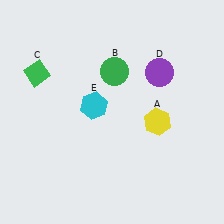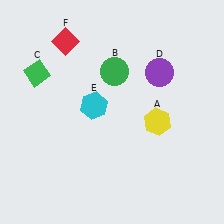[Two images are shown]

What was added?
A red diamond (F) was added in Image 2.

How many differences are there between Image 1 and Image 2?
There is 1 difference between the two images.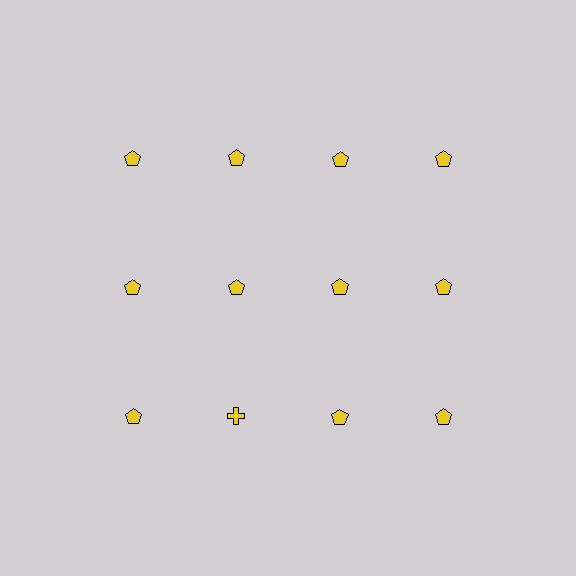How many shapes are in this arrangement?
There are 12 shapes arranged in a grid pattern.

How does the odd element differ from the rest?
It has a different shape: cross instead of pentagon.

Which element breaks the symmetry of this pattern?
The yellow cross in the third row, second from left column breaks the symmetry. All other shapes are yellow pentagons.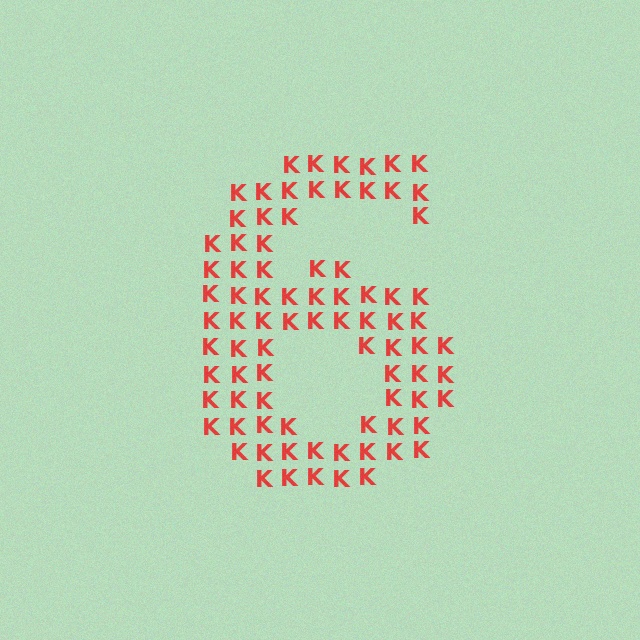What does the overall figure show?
The overall figure shows the digit 6.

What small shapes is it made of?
It is made of small letter K's.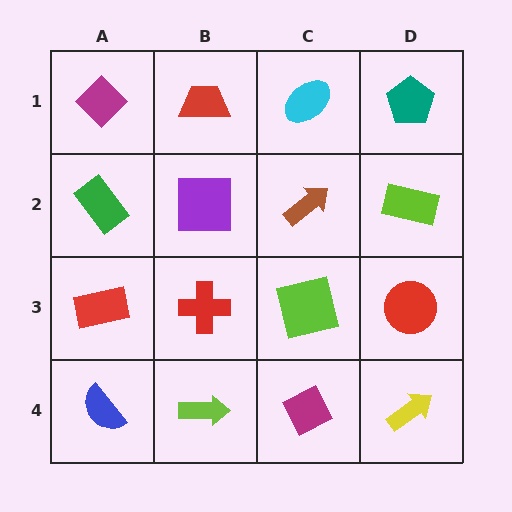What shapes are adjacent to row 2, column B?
A red trapezoid (row 1, column B), a red cross (row 3, column B), a green rectangle (row 2, column A), a brown arrow (row 2, column C).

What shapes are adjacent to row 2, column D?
A teal pentagon (row 1, column D), a red circle (row 3, column D), a brown arrow (row 2, column C).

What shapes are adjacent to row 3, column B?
A purple square (row 2, column B), a lime arrow (row 4, column B), a red rectangle (row 3, column A), a lime square (row 3, column C).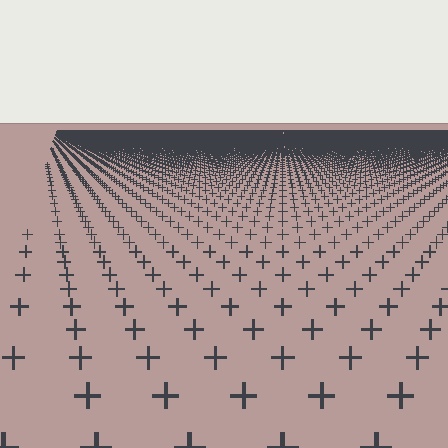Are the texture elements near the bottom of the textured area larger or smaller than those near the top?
Larger. Near the bottom, elements are closer to the viewer and appear at a bigger on-screen size.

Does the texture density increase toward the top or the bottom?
Density increases toward the top.